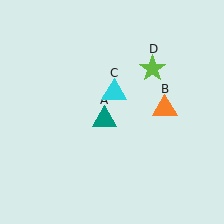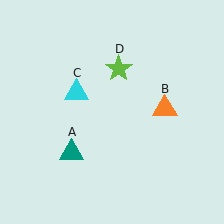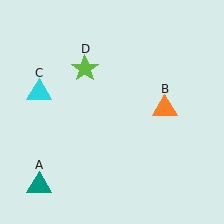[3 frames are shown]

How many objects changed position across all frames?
3 objects changed position: teal triangle (object A), cyan triangle (object C), lime star (object D).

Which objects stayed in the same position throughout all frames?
Orange triangle (object B) remained stationary.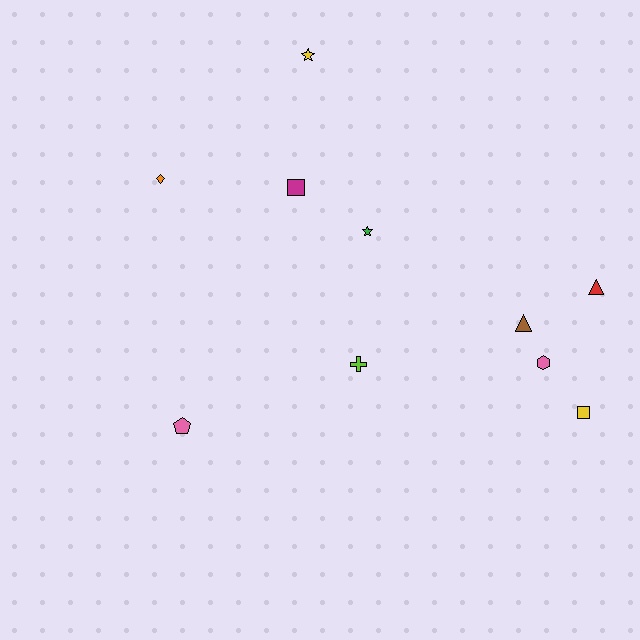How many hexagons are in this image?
There is 1 hexagon.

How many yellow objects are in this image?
There are 2 yellow objects.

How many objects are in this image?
There are 10 objects.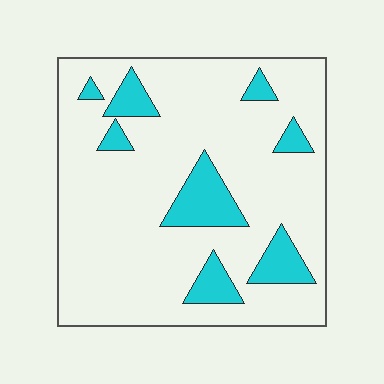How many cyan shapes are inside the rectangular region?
8.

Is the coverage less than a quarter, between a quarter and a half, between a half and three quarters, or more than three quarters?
Less than a quarter.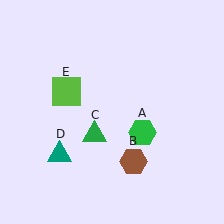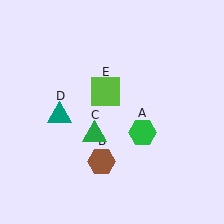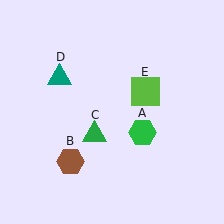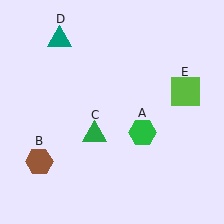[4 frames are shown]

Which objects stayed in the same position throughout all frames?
Green hexagon (object A) and green triangle (object C) remained stationary.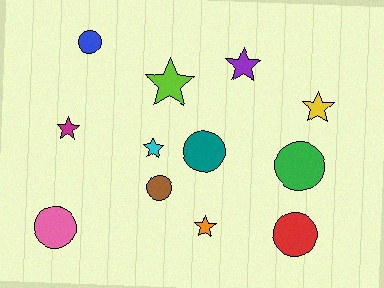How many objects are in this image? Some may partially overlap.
There are 12 objects.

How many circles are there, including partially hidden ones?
There are 6 circles.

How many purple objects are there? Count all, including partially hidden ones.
There is 1 purple object.